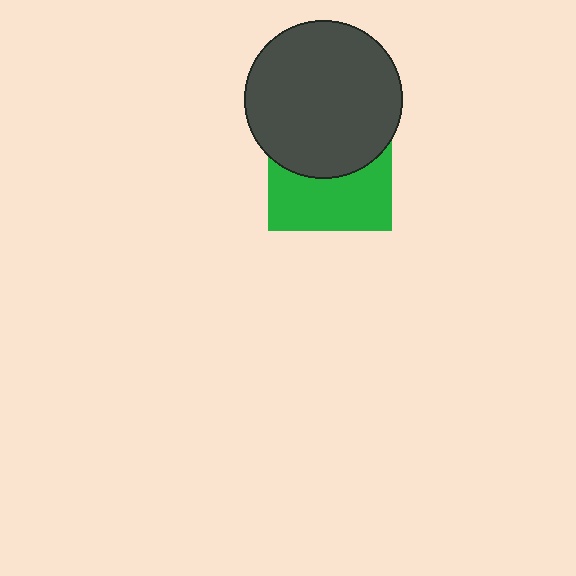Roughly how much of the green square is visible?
About half of it is visible (roughly 50%).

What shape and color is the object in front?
The object in front is a dark gray circle.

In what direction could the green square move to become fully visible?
The green square could move down. That would shift it out from behind the dark gray circle entirely.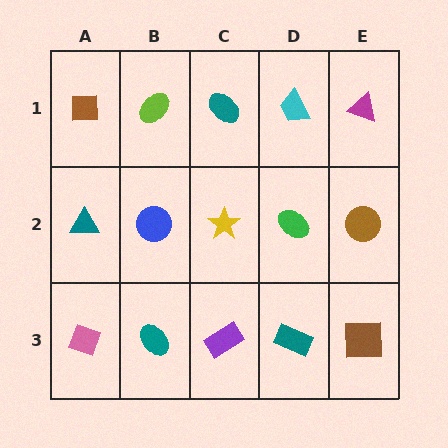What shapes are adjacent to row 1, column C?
A yellow star (row 2, column C), a lime ellipse (row 1, column B), a cyan trapezoid (row 1, column D).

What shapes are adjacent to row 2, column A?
A brown square (row 1, column A), a pink diamond (row 3, column A), a blue circle (row 2, column B).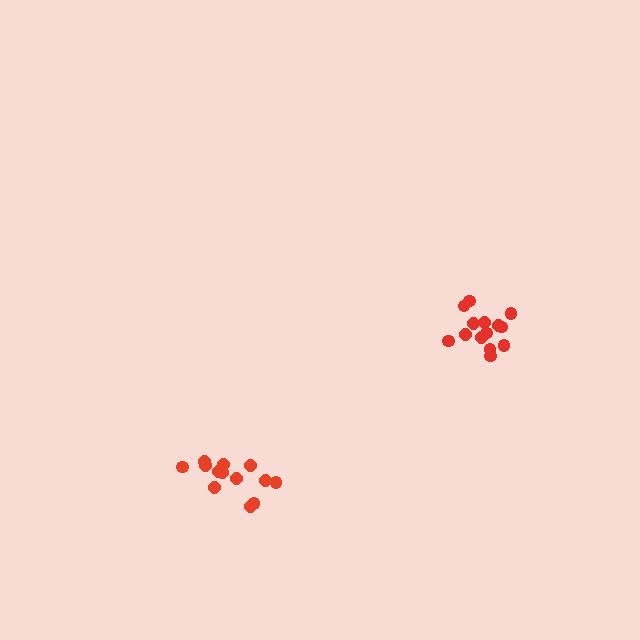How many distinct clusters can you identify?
There are 2 distinct clusters.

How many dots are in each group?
Group 1: 14 dots, Group 2: 13 dots (27 total).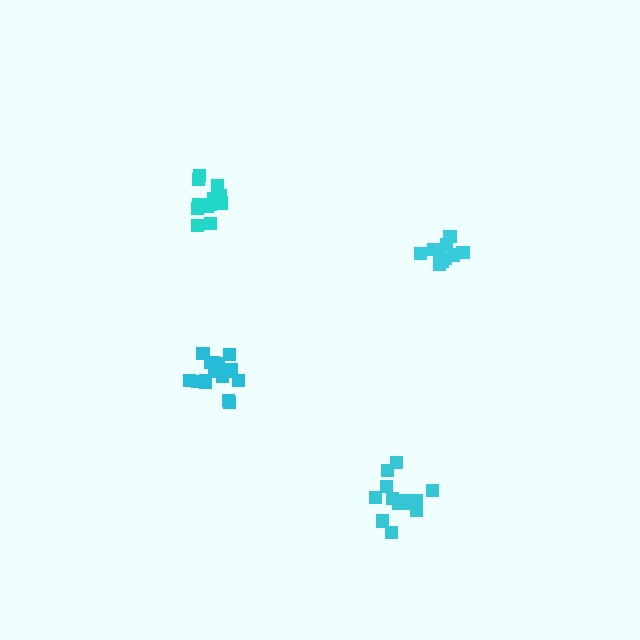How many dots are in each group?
Group 1: 11 dots, Group 2: 16 dots, Group 3: 12 dots, Group 4: 13 dots (52 total).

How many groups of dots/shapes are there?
There are 4 groups.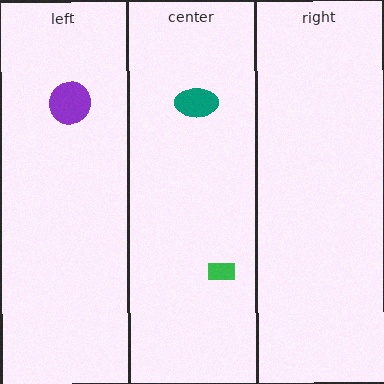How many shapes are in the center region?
2.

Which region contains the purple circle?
The left region.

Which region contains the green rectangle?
The center region.